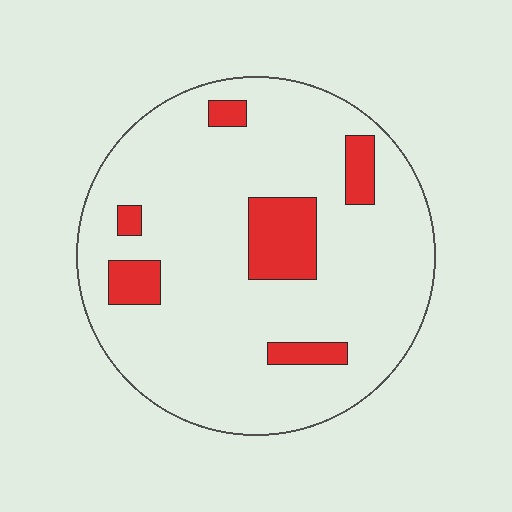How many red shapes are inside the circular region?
6.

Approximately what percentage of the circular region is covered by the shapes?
Approximately 15%.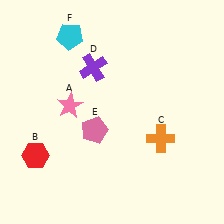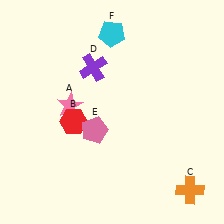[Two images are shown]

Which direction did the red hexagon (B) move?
The red hexagon (B) moved right.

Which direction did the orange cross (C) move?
The orange cross (C) moved down.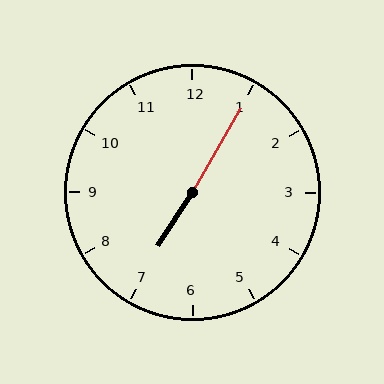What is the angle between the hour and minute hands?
Approximately 178 degrees.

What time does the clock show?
7:05.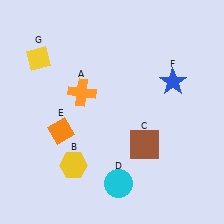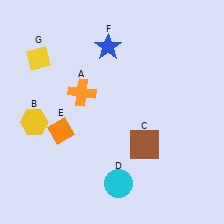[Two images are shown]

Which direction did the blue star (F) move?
The blue star (F) moved left.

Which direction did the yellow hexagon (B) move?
The yellow hexagon (B) moved up.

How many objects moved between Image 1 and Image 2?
2 objects moved between the two images.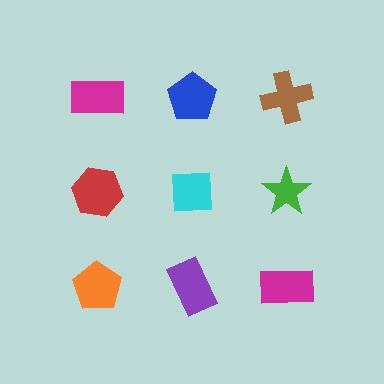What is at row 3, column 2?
A purple rectangle.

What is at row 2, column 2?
A cyan square.